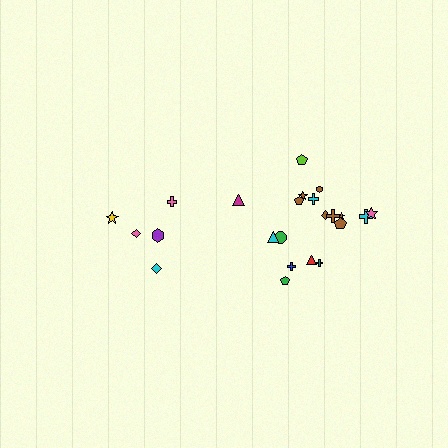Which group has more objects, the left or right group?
The right group.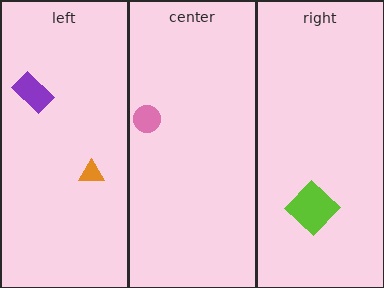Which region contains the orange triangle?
The left region.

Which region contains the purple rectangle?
The left region.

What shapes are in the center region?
The pink circle.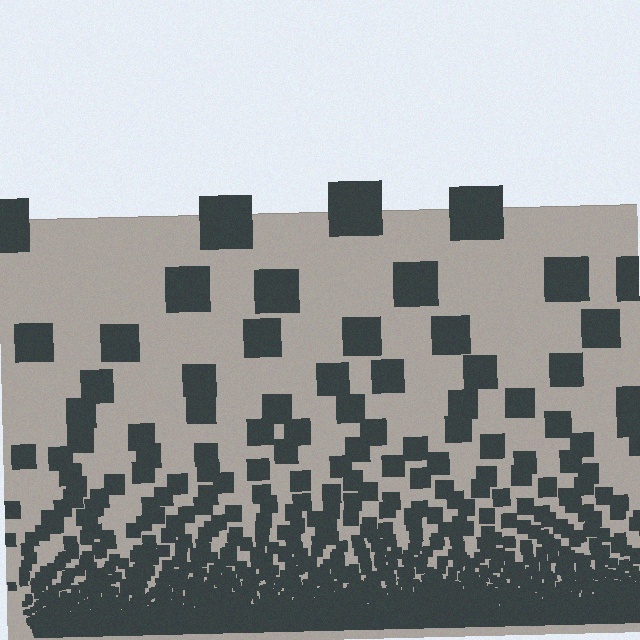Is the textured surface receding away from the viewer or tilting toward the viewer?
The surface appears to tilt toward the viewer. Texture elements get larger and sparser toward the top.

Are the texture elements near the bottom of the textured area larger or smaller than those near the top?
Smaller. The gradient is inverted — elements near the bottom are smaller and denser.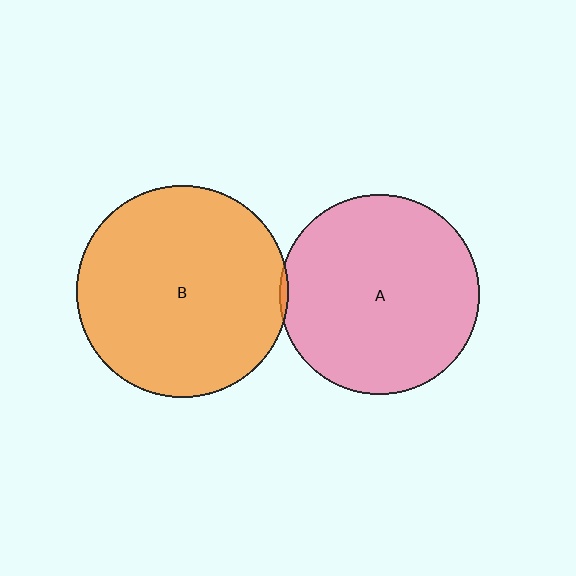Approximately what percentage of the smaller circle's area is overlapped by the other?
Approximately 5%.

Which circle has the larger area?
Circle B (orange).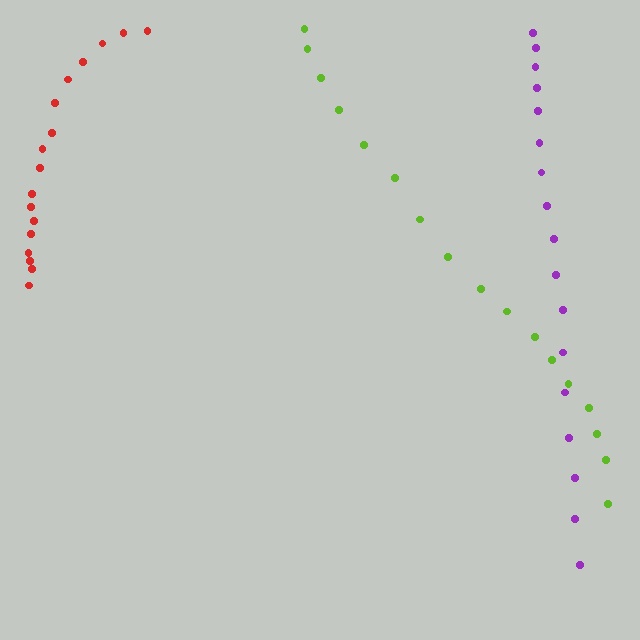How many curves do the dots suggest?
There are 3 distinct paths.